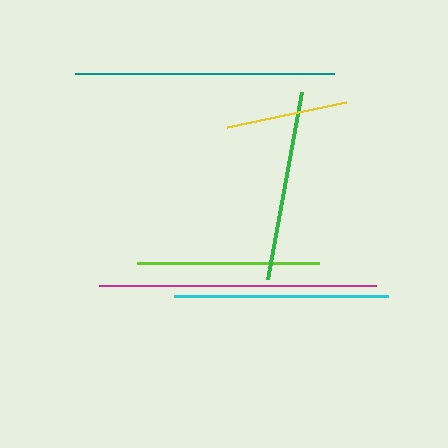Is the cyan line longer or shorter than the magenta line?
The magenta line is longer than the cyan line.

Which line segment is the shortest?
The yellow line is the shortest at approximately 122 pixels.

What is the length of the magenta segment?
The magenta segment is approximately 277 pixels long.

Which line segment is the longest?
The magenta line is the longest at approximately 277 pixels.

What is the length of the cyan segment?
The cyan segment is approximately 214 pixels long.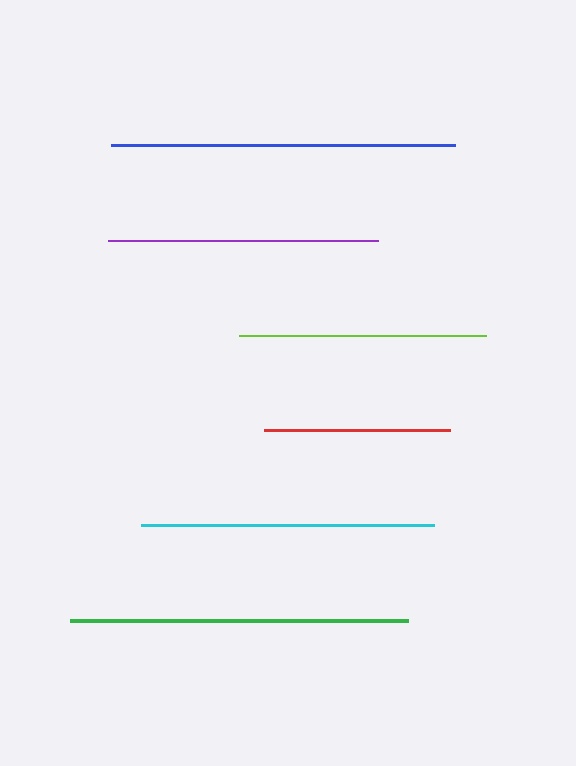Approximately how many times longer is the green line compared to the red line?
The green line is approximately 1.8 times the length of the red line.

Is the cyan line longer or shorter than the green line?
The green line is longer than the cyan line.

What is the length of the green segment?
The green segment is approximately 338 pixels long.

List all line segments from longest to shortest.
From longest to shortest: blue, green, cyan, purple, lime, red.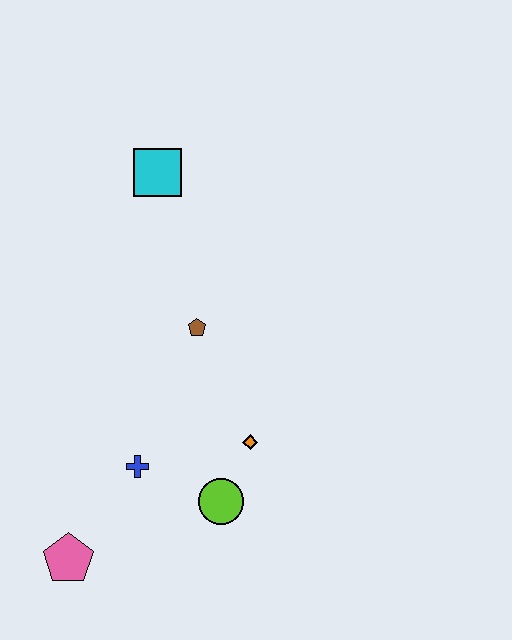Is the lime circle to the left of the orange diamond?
Yes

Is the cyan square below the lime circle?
No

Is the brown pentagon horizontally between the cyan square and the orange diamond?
Yes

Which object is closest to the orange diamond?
The lime circle is closest to the orange diamond.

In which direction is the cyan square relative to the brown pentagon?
The cyan square is above the brown pentagon.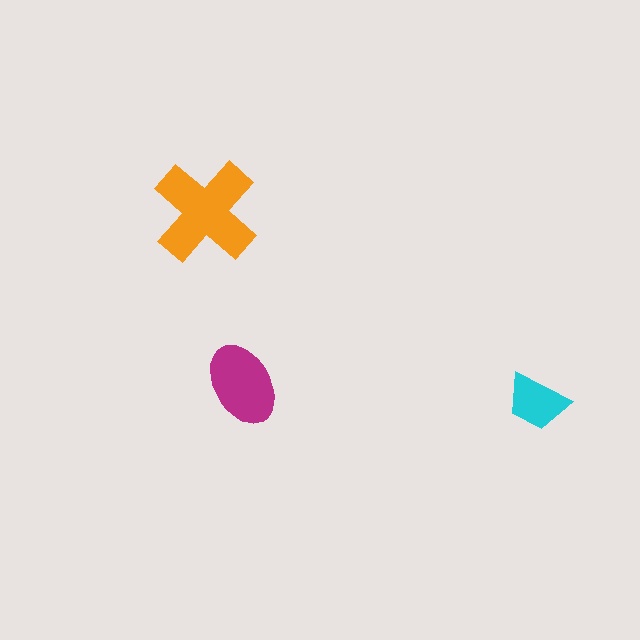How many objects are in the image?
There are 3 objects in the image.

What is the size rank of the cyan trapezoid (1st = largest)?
3rd.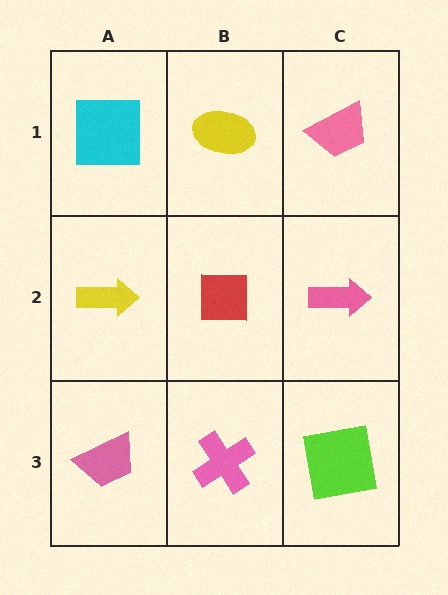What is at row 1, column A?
A cyan square.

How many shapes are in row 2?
3 shapes.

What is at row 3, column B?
A pink cross.